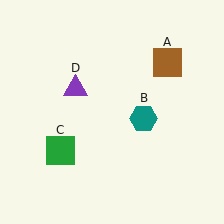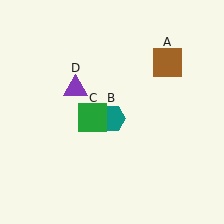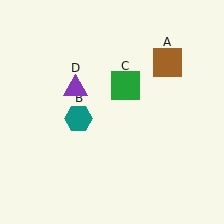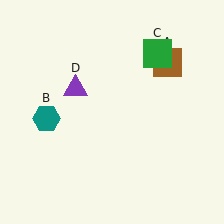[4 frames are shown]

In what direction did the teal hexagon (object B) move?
The teal hexagon (object B) moved left.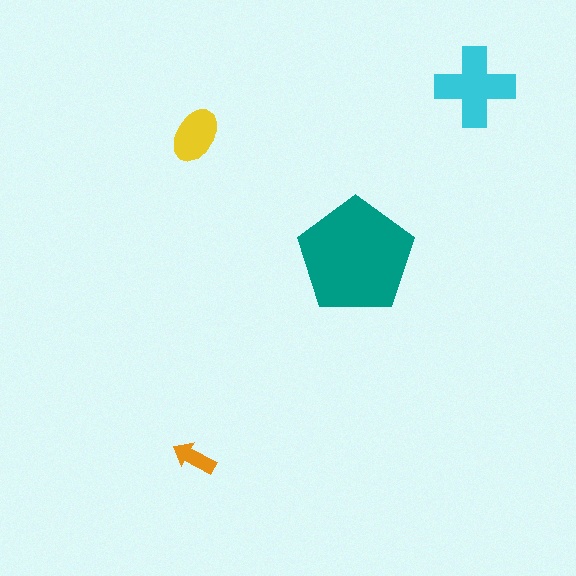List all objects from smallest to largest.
The orange arrow, the yellow ellipse, the cyan cross, the teal pentagon.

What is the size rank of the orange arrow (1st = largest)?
4th.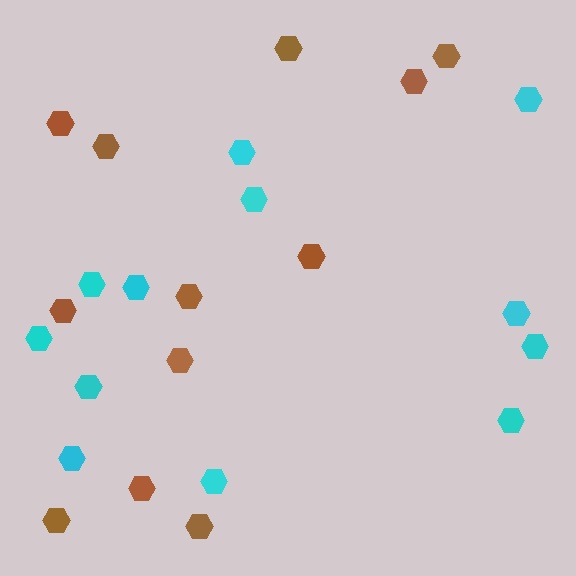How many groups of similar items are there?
There are 2 groups: one group of brown hexagons (12) and one group of cyan hexagons (12).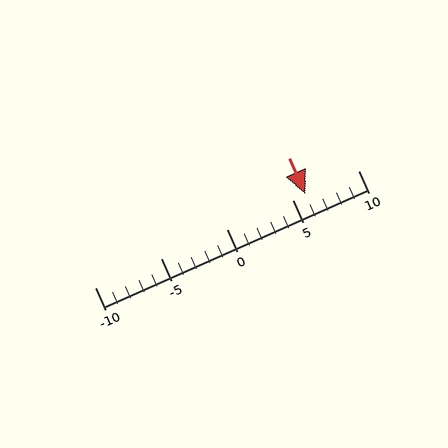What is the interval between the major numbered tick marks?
The major tick marks are spaced 5 units apart.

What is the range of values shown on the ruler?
The ruler shows values from -10 to 10.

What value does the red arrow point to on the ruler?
The red arrow points to approximately 6.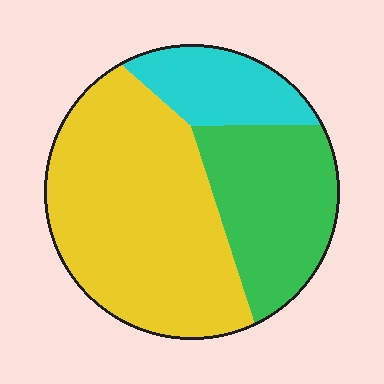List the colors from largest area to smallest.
From largest to smallest: yellow, green, cyan.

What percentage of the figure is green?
Green takes up about one quarter (1/4) of the figure.